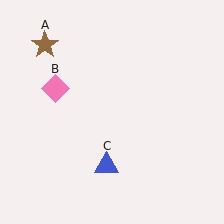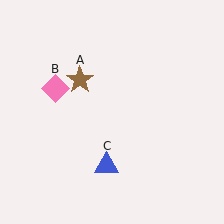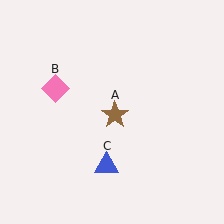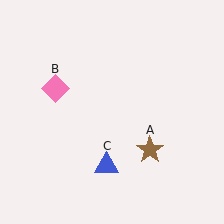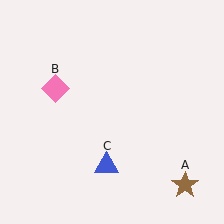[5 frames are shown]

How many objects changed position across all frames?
1 object changed position: brown star (object A).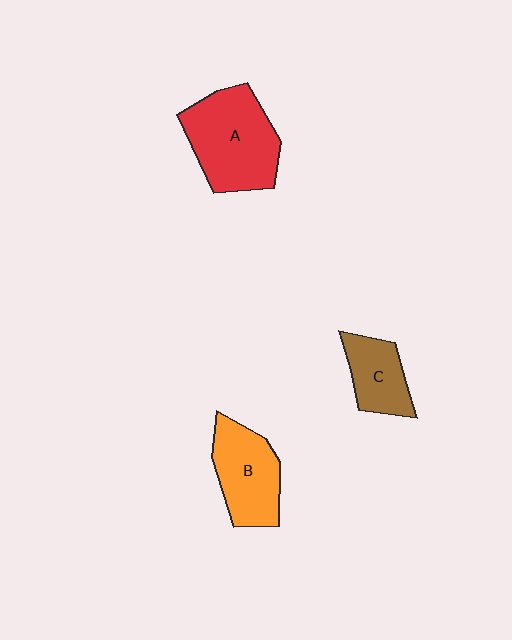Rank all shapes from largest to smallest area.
From largest to smallest: A (red), B (orange), C (brown).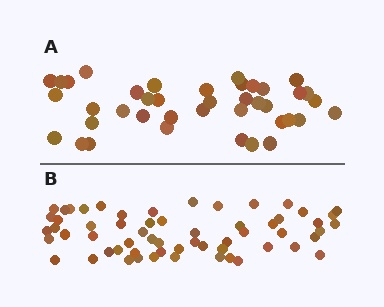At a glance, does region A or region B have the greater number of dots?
Region B (the bottom region) has more dots.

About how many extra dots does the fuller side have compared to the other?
Region B has approximately 20 more dots than region A.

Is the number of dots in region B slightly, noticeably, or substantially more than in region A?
Region B has substantially more. The ratio is roughly 1.5 to 1.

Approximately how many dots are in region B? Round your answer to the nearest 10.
About 60 dots.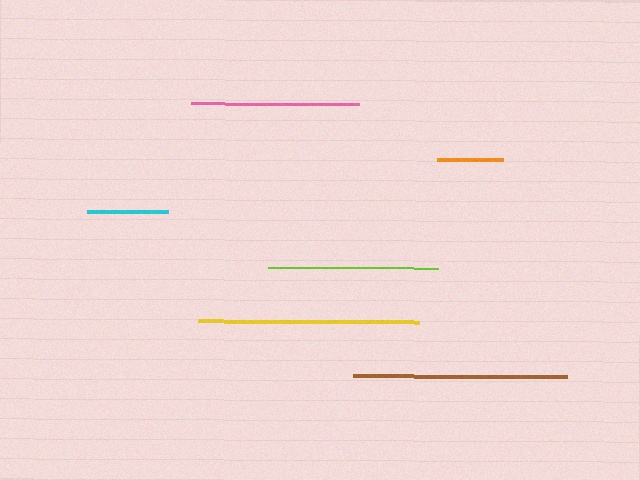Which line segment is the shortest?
The orange line is the shortest at approximately 66 pixels.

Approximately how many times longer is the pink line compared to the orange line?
The pink line is approximately 2.6 times the length of the orange line.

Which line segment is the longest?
The yellow line is the longest at approximately 221 pixels.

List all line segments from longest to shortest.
From longest to shortest: yellow, brown, lime, pink, cyan, orange.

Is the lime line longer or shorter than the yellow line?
The yellow line is longer than the lime line.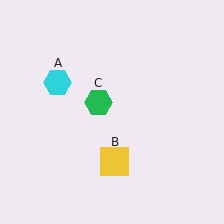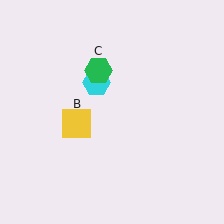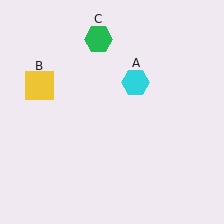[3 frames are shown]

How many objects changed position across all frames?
3 objects changed position: cyan hexagon (object A), yellow square (object B), green hexagon (object C).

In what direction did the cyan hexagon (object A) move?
The cyan hexagon (object A) moved right.